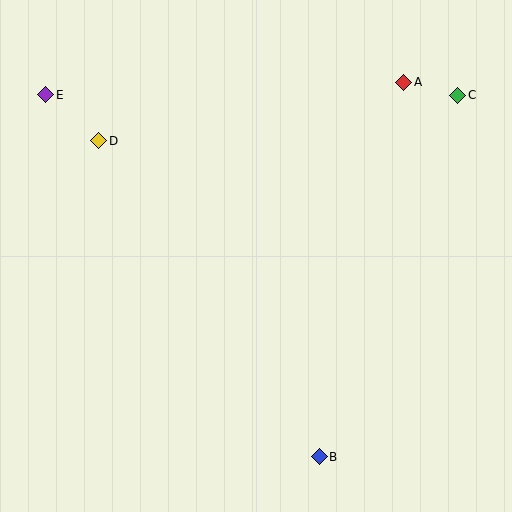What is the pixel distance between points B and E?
The distance between B and E is 454 pixels.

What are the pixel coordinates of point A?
Point A is at (404, 82).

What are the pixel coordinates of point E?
Point E is at (46, 95).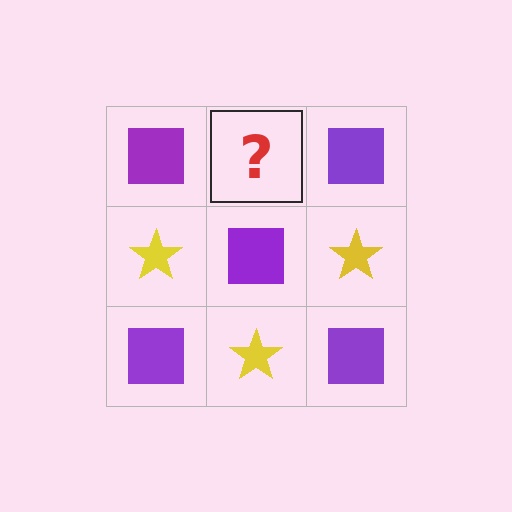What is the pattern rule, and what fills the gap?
The rule is that it alternates purple square and yellow star in a checkerboard pattern. The gap should be filled with a yellow star.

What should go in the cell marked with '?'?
The missing cell should contain a yellow star.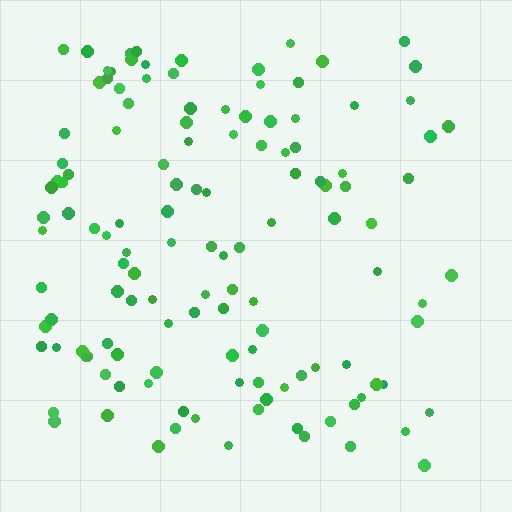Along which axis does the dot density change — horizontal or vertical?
Horizontal.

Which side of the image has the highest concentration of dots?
The left.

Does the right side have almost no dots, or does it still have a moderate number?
Still a moderate number, just noticeably fewer than the left.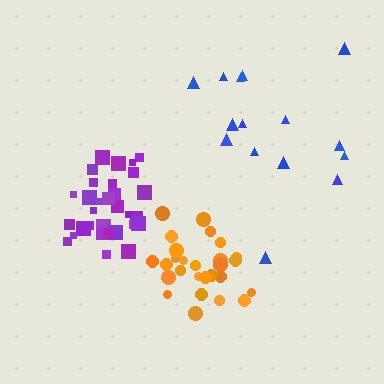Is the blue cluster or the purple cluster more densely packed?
Purple.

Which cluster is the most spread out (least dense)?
Blue.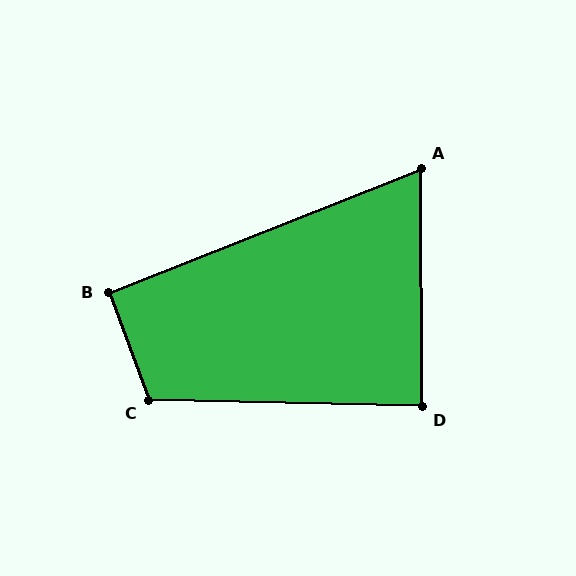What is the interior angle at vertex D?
Approximately 88 degrees (approximately right).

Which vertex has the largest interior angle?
C, at approximately 111 degrees.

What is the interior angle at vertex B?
Approximately 92 degrees (approximately right).